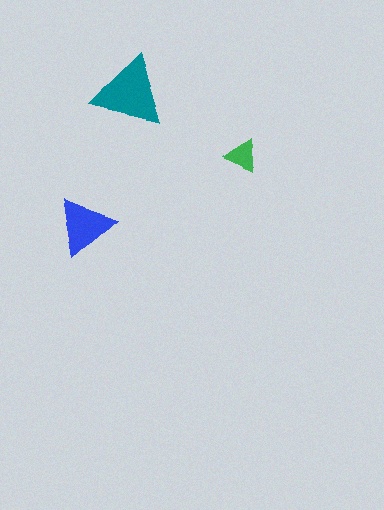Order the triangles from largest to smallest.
the teal one, the blue one, the green one.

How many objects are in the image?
There are 3 objects in the image.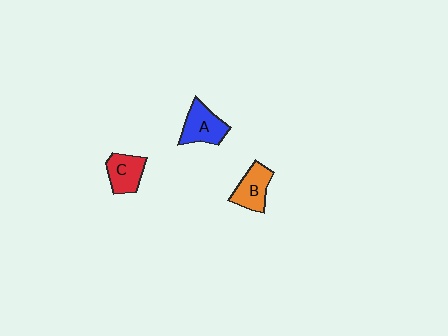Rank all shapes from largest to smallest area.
From largest to smallest: A (blue), B (orange), C (red).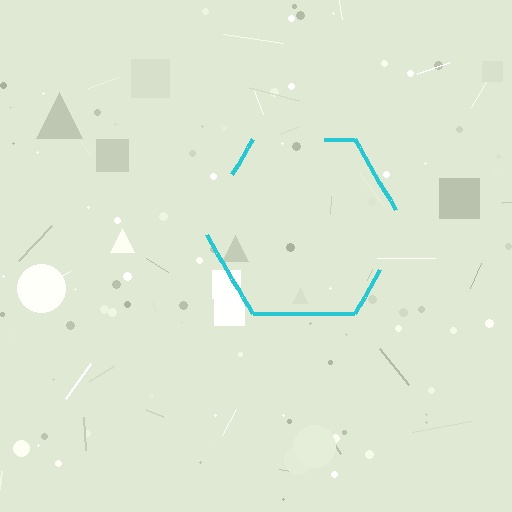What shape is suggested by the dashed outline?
The dashed outline suggests a hexagon.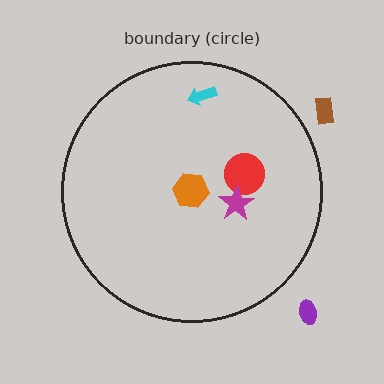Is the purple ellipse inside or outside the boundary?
Outside.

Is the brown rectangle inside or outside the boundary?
Outside.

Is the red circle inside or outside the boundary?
Inside.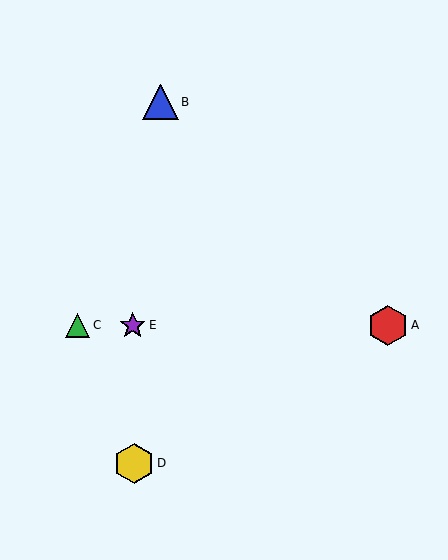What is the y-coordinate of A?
Object A is at y≈325.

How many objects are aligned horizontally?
3 objects (A, C, E) are aligned horizontally.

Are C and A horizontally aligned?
Yes, both are at y≈325.